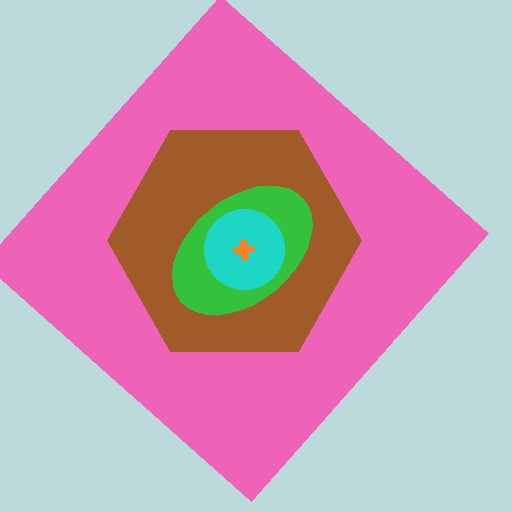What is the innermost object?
The orange cross.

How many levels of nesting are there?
5.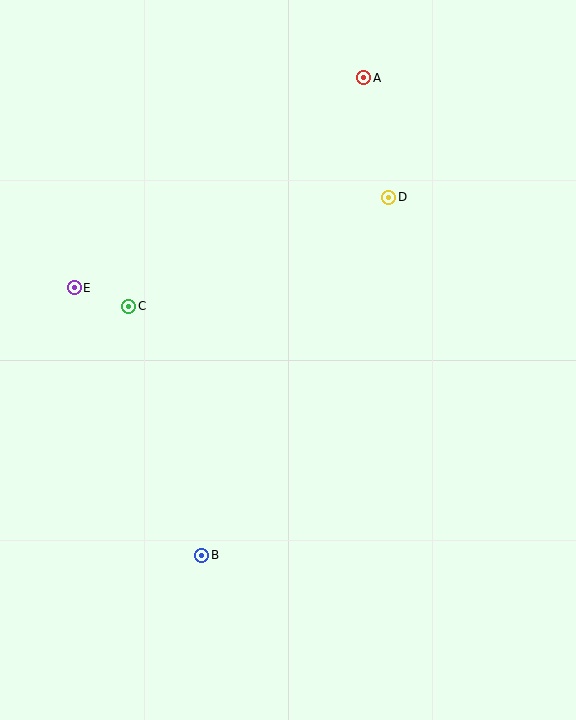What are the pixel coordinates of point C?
Point C is at (129, 306).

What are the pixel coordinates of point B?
Point B is at (202, 555).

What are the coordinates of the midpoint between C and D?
The midpoint between C and D is at (259, 252).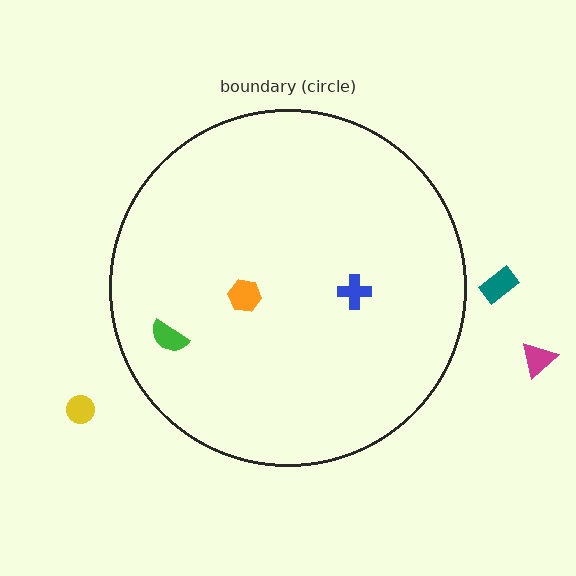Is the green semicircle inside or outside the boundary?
Inside.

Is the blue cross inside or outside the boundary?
Inside.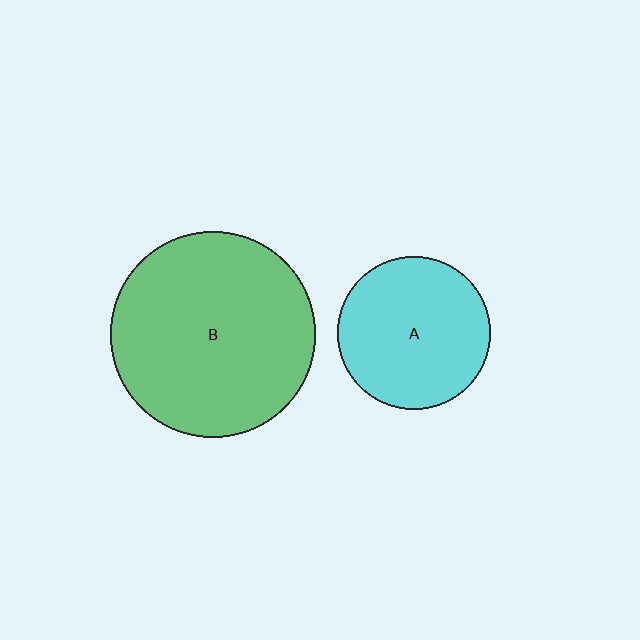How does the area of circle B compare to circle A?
Approximately 1.8 times.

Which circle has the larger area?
Circle B (green).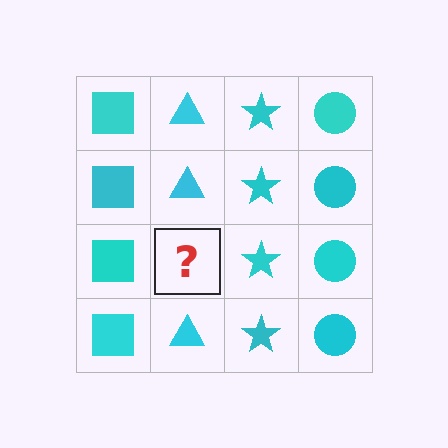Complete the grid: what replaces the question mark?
The question mark should be replaced with a cyan triangle.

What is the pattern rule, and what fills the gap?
The rule is that each column has a consistent shape. The gap should be filled with a cyan triangle.